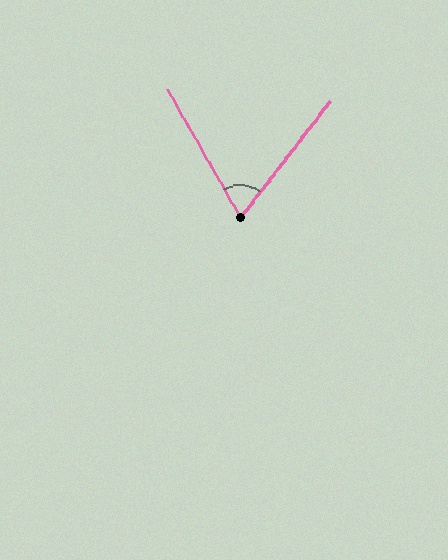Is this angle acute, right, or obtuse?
It is acute.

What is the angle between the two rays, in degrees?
Approximately 67 degrees.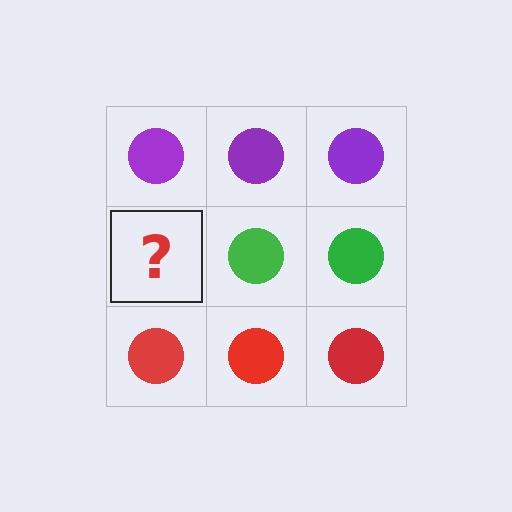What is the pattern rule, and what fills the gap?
The rule is that each row has a consistent color. The gap should be filled with a green circle.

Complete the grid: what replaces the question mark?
The question mark should be replaced with a green circle.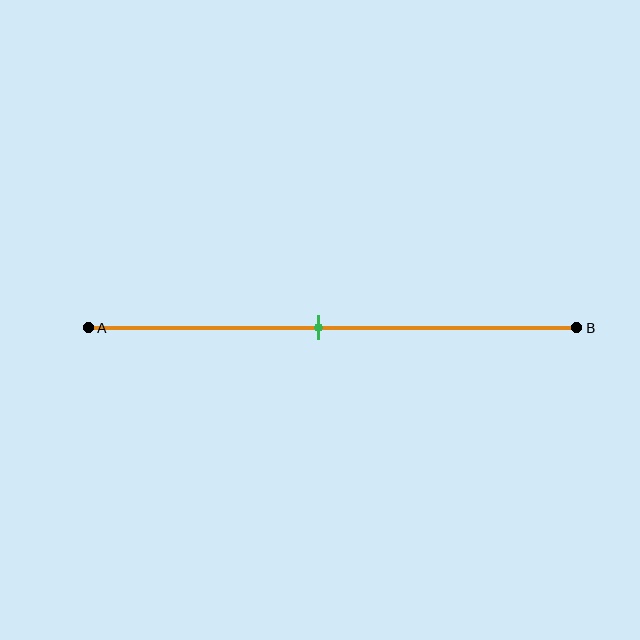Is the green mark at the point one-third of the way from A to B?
No, the mark is at about 45% from A, not at the 33% one-third point.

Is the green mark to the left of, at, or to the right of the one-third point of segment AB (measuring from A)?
The green mark is to the right of the one-third point of segment AB.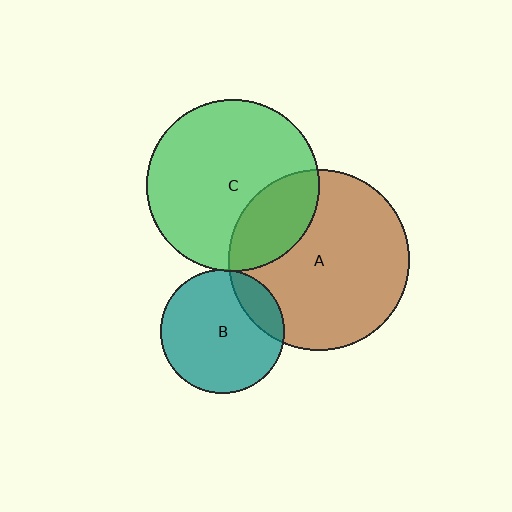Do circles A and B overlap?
Yes.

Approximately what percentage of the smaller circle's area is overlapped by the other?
Approximately 15%.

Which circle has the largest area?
Circle A (brown).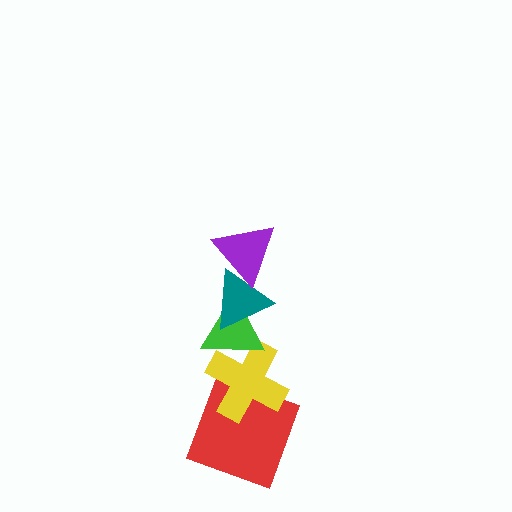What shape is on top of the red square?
The yellow cross is on top of the red square.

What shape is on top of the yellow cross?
The green triangle is on top of the yellow cross.